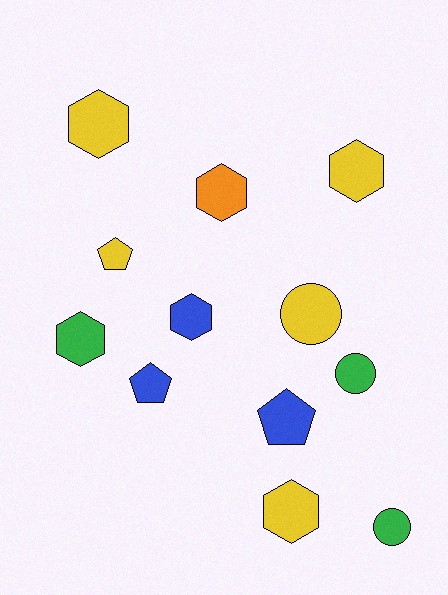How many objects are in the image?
There are 12 objects.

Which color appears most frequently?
Yellow, with 5 objects.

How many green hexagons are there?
There is 1 green hexagon.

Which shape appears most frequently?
Hexagon, with 6 objects.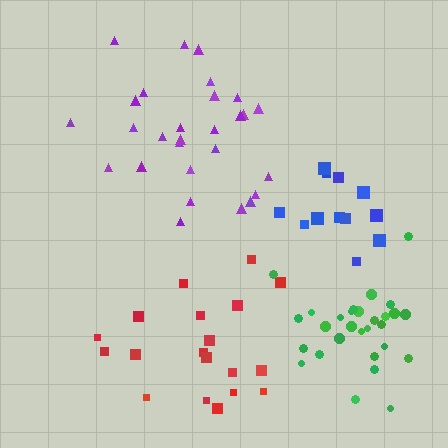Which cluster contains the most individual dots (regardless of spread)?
Green (29).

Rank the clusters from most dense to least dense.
green, purple, blue, red.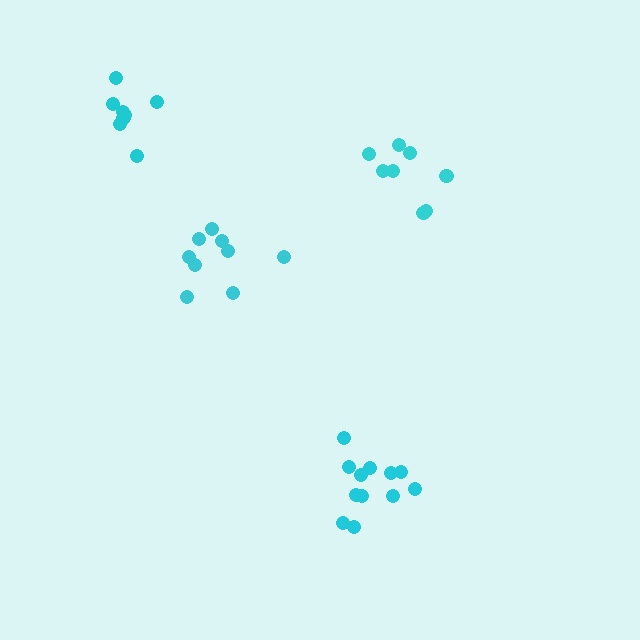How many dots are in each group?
Group 1: 8 dots, Group 2: 9 dots, Group 3: 12 dots, Group 4: 8 dots (37 total).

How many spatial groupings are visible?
There are 4 spatial groupings.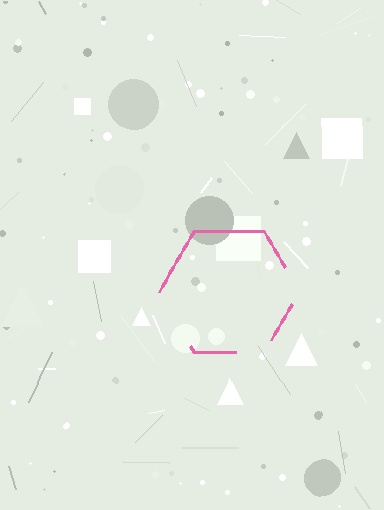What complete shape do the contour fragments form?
The contour fragments form a hexagon.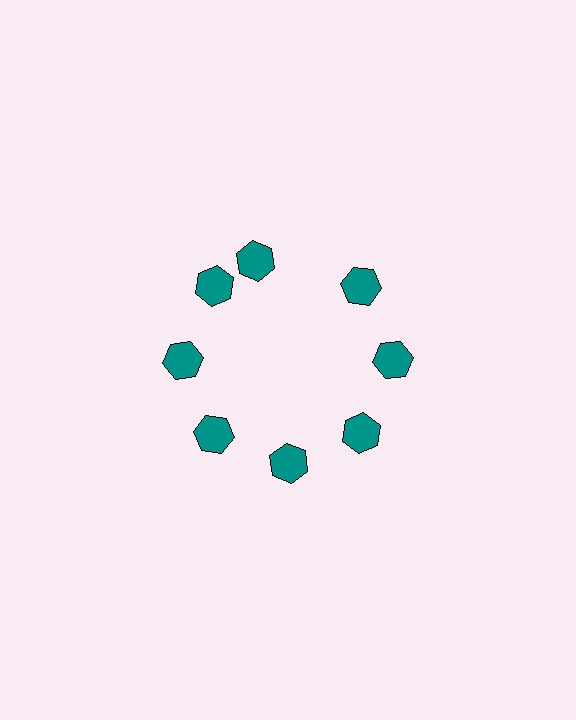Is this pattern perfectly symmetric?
No. The 8 teal hexagons are arranged in a ring, but one element near the 12 o'clock position is rotated out of alignment along the ring, breaking the 8-fold rotational symmetry.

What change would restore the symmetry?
The symmetry would be restored by rotating it back into even spacing with its neighbors so that all 8 hexagons sit at equal angles and equal distance from the center.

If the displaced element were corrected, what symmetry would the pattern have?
It would have 8-fold rotational symmetry — the pattern would map onto itself every 45 degrees.